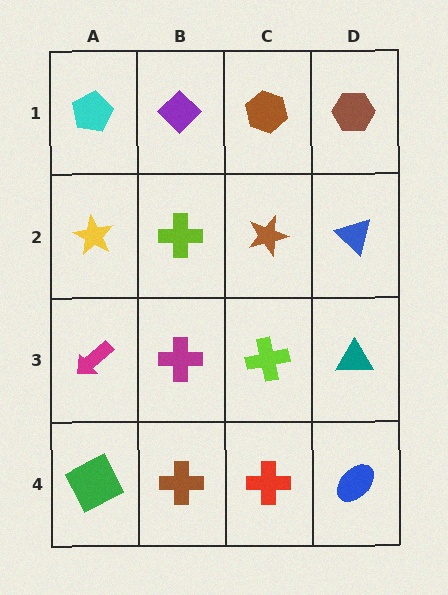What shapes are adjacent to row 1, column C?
A brown star (row 2, column C), a purple diamond (row 1, column B), a brown hexagon (row 1, column D).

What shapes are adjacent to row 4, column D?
A teal triangle (row 3, column D), a red cross (row 4, column C).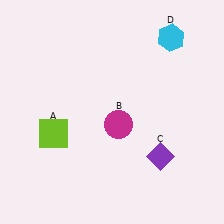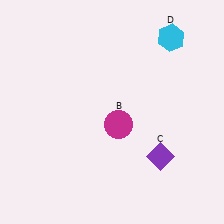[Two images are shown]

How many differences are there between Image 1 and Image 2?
There is 1 difference between the two images.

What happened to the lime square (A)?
The lime square (A) was removed in Image 2. It was in the bottom-left area of Image 1.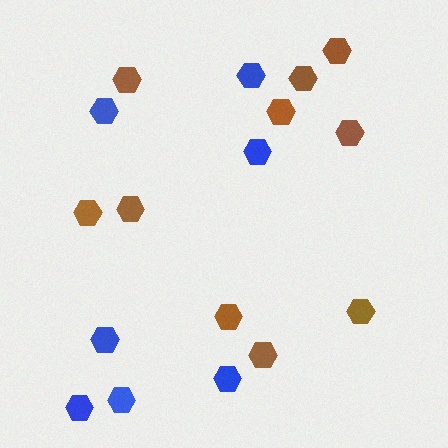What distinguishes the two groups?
There are 2 groups: one group of blue hexagons (7) and one group of brown hexagons (10).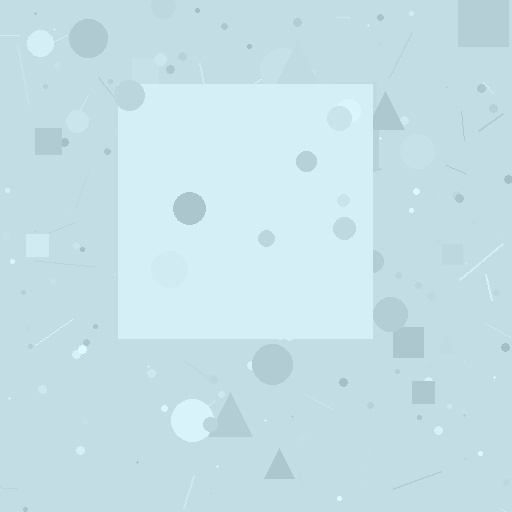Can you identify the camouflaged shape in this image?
The camouflaged shape is a square.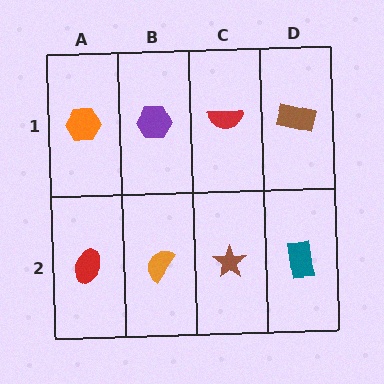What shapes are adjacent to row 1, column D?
A teal rectangle (row 2, column D), a red semicircle (row 1, column C).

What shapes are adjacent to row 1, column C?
A brown star (row 2, column C), a purple hexagon (row 1, column B), a brown rectangle (row 1, column D).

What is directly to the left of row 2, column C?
An orange semicircle.